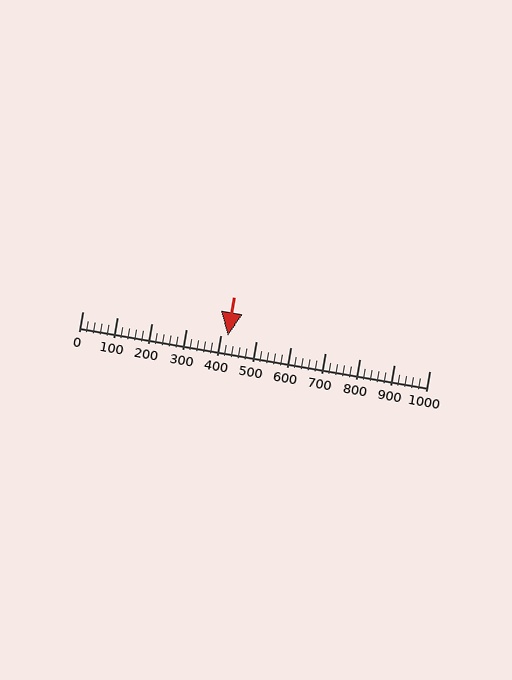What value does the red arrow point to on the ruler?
The red arrow points to approximately 420.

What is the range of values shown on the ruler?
The ruler shows values from 0 to 1000.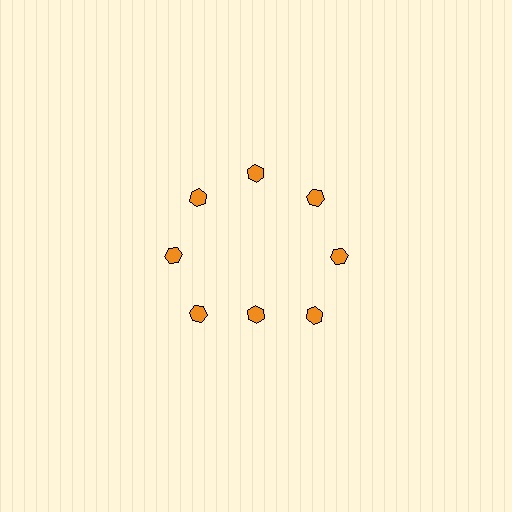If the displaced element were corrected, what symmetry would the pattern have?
It would have 8-fold rotational symmetry — the pattern would map onto itself every 45 degrees.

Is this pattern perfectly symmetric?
No. The 8 orange hexagons are arranged in a ring, but one element near the 6 o'clock position is pulled inward toward the center, breaking the 8-fold rotational symmetry.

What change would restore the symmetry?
The symmetry would be restored by moving it outward, back onto the ring so that all 8 hexagons sit at equal angles and equal distance from the center.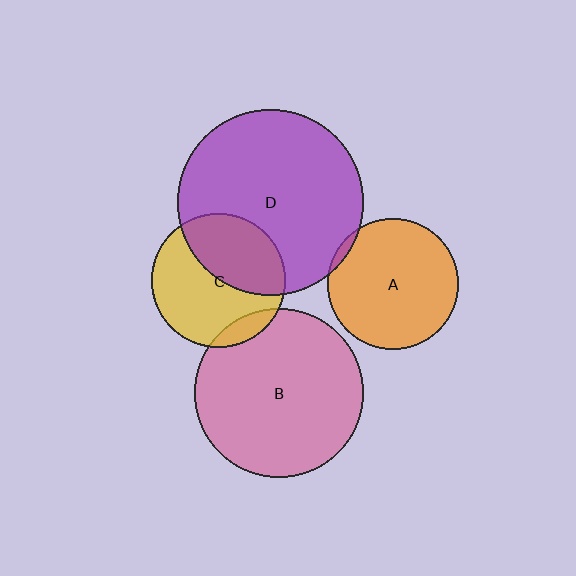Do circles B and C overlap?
Yes.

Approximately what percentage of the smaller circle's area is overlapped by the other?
Approximately 10%.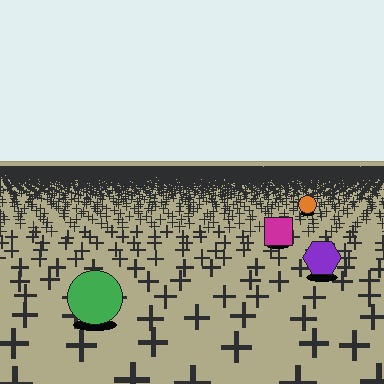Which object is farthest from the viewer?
The orange circle is farthest from the viewer. It appears smaller and the ground texture around it is denser.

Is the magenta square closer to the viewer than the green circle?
No. The green circle is closer — you can tell from the texture gradient: the ground texture is coarser near it.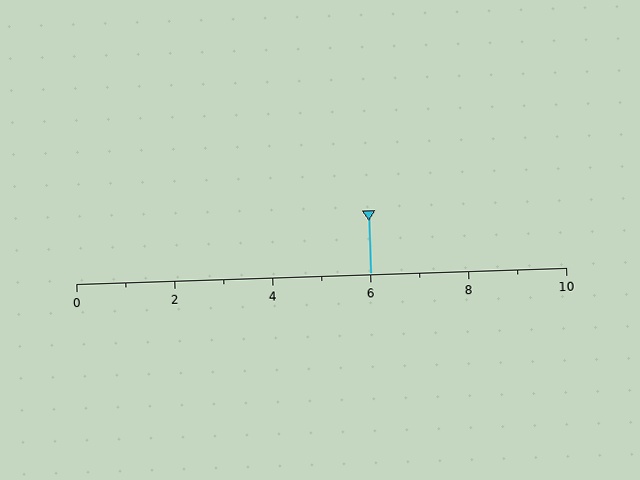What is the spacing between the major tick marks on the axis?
The major ticks are spaced 2 apart.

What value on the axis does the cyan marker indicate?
The marker indicates approximately 6.